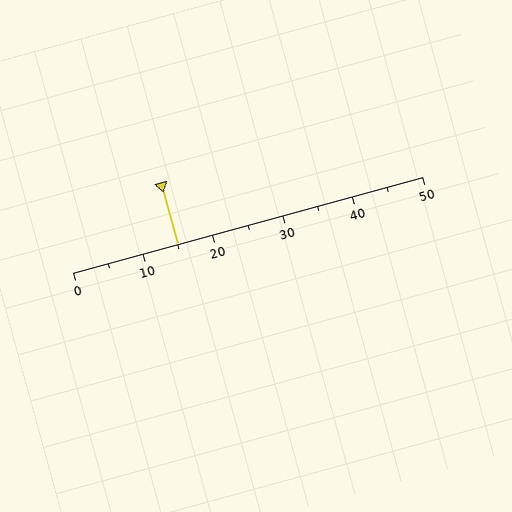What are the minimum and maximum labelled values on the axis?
The axis runs from 0 to 50.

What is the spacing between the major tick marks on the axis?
The major ticks are spaced 10 apart.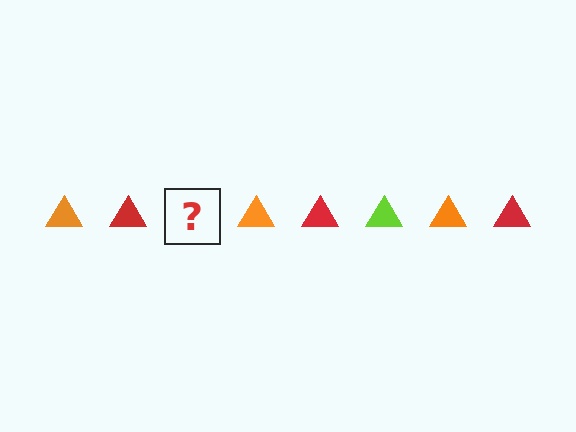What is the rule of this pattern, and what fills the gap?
The rule is that the pattern cycles through orange, red, lime triangles. The gap should be filled with a lime triangle.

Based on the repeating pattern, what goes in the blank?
The blank should be a lime triangle.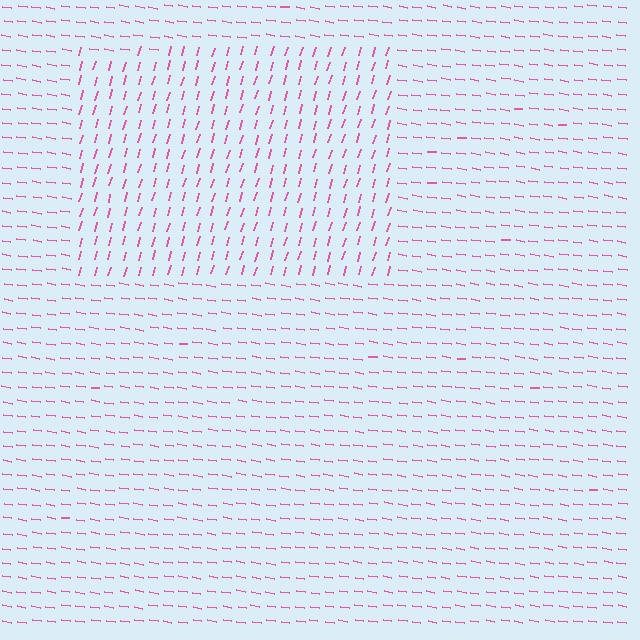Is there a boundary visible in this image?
Yes, there is a texture boundary formed by a change in line orientation.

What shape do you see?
I see a rectangle.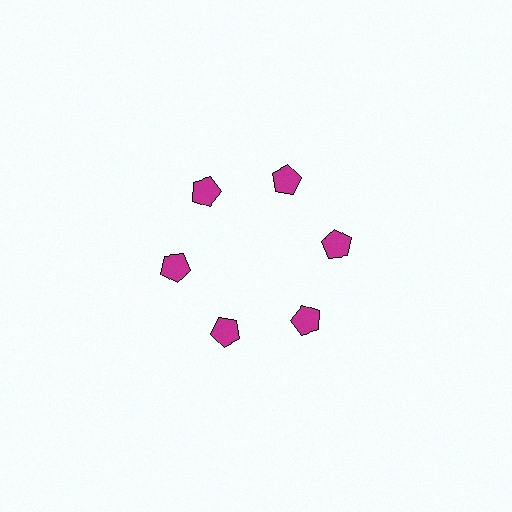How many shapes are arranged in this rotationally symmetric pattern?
There are 6 shapes, arranged in 6 groups of 1.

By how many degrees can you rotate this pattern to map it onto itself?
The pattern maps onto itself every 60 degrees of rotation.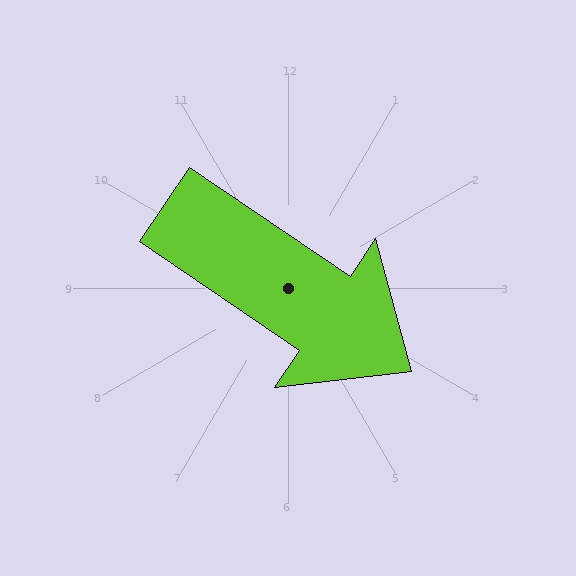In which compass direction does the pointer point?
Southeast.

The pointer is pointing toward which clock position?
Roughly 4 o'clock.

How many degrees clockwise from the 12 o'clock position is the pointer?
Approximately 124 degrees.